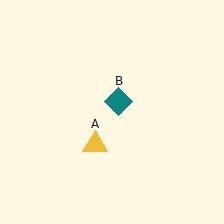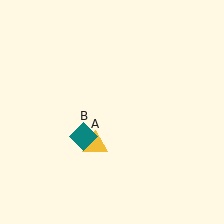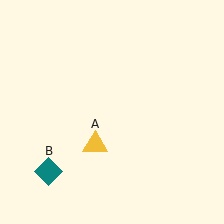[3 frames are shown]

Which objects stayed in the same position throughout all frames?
Yellow triangle (object A) remained stationary.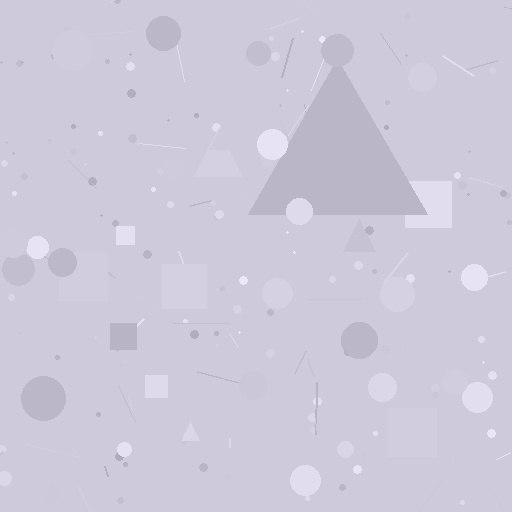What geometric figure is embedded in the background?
A triangle is embedded in the background.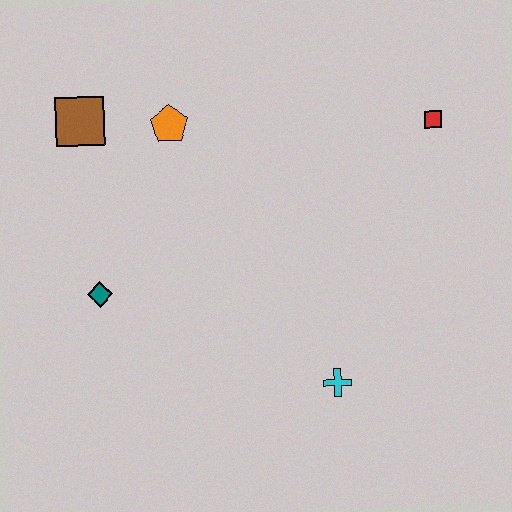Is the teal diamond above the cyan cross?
Yes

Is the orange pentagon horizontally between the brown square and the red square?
Yes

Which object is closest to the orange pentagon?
The brown square is closest to the orange pentagon.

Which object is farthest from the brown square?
The cyan cross is farthest from the brown square.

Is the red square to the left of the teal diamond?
No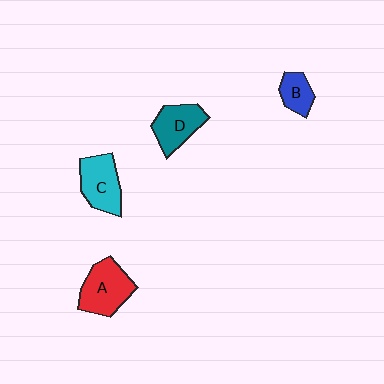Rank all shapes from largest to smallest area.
From largest to smallest: A (red), C (cyan), D (teal), B (blue).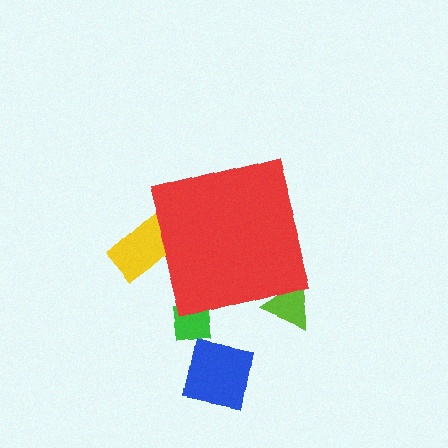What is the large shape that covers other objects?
A red square.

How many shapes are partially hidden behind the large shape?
3 shapes are partially hidden.